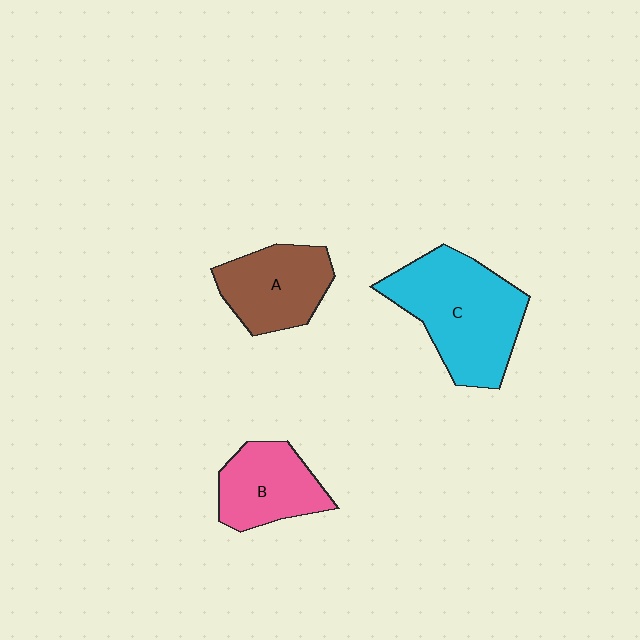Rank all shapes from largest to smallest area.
From largest to smallest: C (cyan), A (brown), B (pink).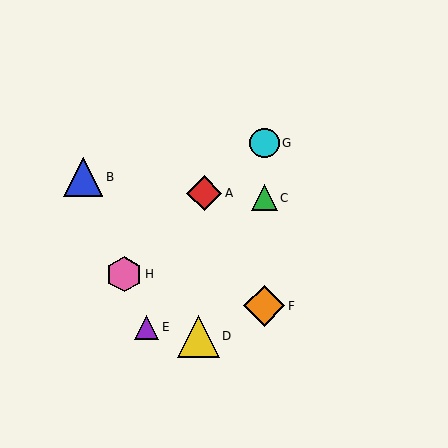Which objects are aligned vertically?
Objects C, F, G are aligned vertically.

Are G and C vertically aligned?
Yes, both are at x≈264.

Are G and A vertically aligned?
No, G is at x≈264 and A is at x≈204.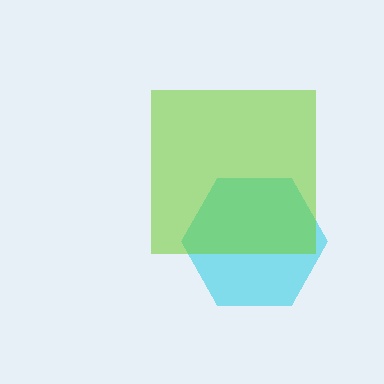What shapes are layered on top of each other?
The layered shapes are: a cyan hexagon, a lime square.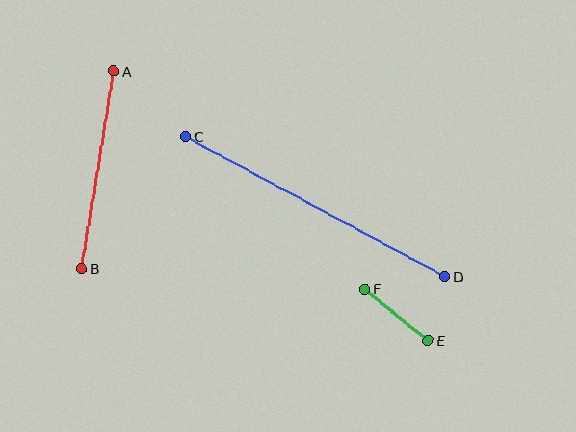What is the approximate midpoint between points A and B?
The midpoint is at approximately (98, 170) pixels.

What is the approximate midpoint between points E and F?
The midpoint is at approximately (397, 315) pixels.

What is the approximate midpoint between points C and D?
The midpoint is at approximately (315, 207) pixels.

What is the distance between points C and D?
The distance is approximately 295 pixels.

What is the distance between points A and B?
The distance is approximately 200 pixels.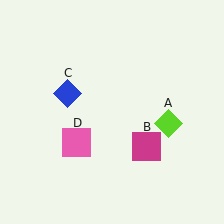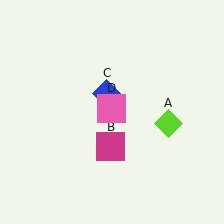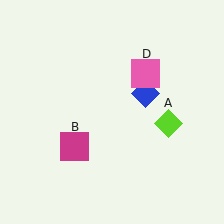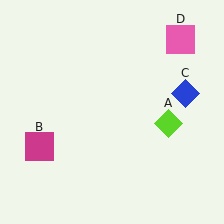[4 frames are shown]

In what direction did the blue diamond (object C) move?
The blue diamond (object C) moved right.